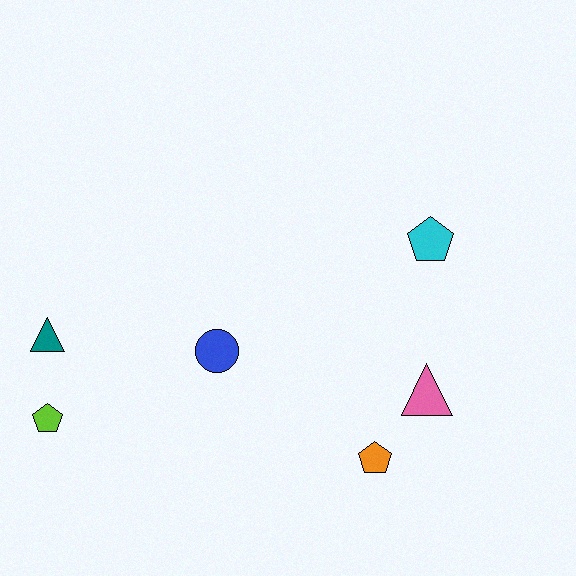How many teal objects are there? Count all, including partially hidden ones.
There is 1 teal object.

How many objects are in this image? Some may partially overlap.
There are 6 objects.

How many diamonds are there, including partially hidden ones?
There are no diamonds.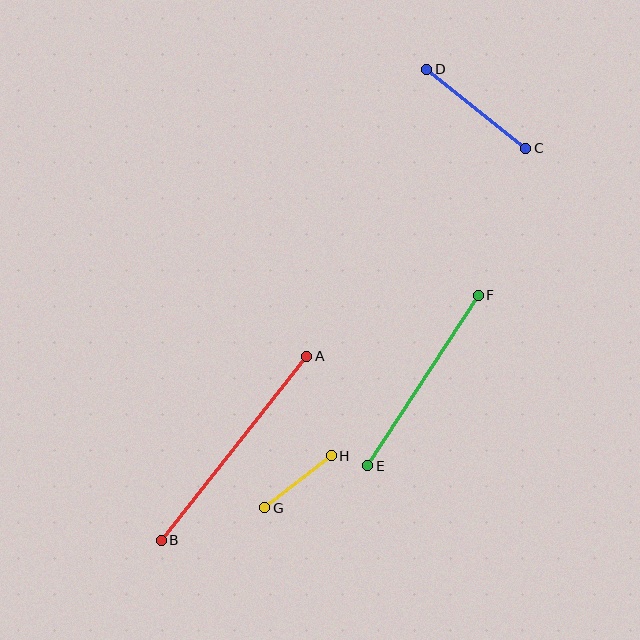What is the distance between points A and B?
The distance is approximately 235 pixels.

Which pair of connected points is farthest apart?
Points A and B are farthest apart.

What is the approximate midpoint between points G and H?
The midpoint is at approximately (298, 482) pixels.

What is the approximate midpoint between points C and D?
The midpoint is at approximately (476, 109) pixels.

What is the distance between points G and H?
The distance is approximately 84 pixels.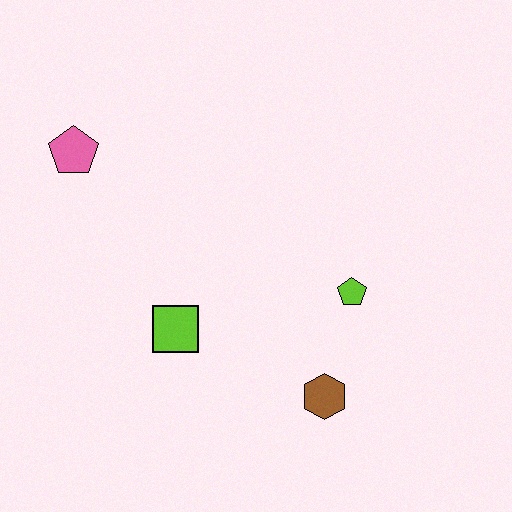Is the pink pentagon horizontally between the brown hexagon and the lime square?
No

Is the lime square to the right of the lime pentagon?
No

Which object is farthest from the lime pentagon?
The pink pentagon is farthest from the lime pentagon.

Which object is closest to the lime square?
The brown hexagon is closest to the lime square.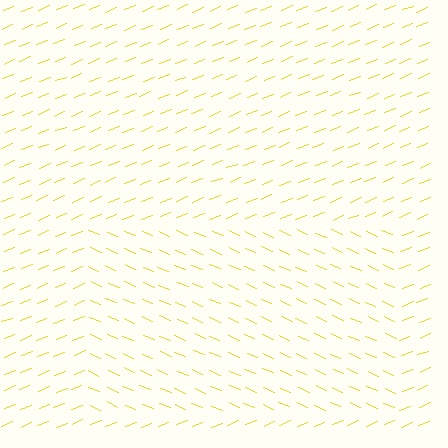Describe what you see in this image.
The image is filled with small yellow line segments. A rectangle region in the image has lines oriented differently from the surrounding lines, creating a visible texture boundary.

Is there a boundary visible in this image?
Yes, there is a texture boundary formed by a change in line orientation.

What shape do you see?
I see a rectangle.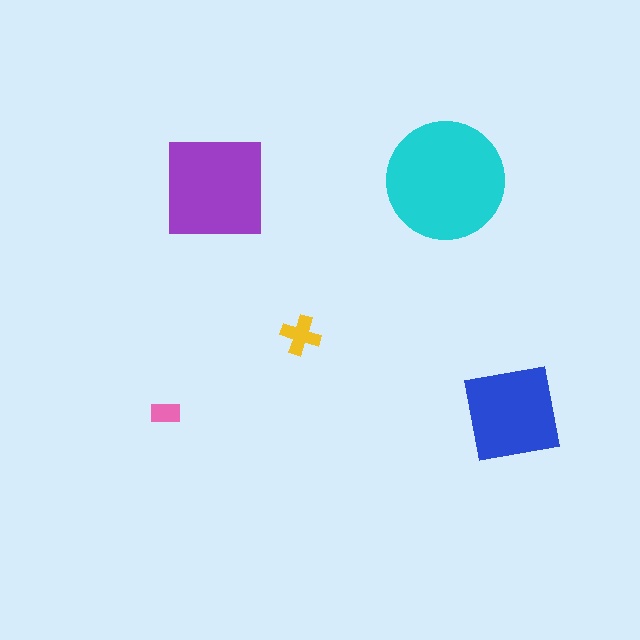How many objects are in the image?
There are 5 objects in the image.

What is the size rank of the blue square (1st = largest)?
3rd.